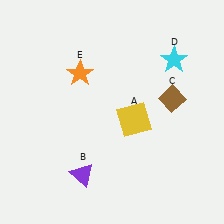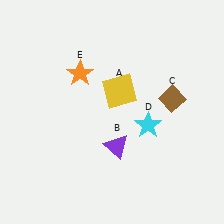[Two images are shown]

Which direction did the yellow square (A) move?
The yellow square (A) moved up.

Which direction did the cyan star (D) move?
The cyan star (D) moved down.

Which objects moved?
The objects that moved are: the yellow square (A), the purple triangle (B), the cyan star (D).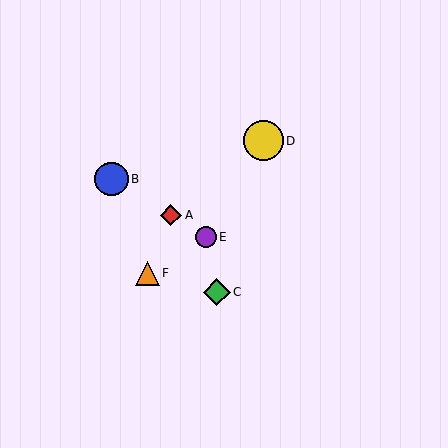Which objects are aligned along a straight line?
Objects A, B, E are aligned along a straight line.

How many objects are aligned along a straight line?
3 objects (A, B, E) are aligned along a straight line.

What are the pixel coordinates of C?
Object C is at (217, 292).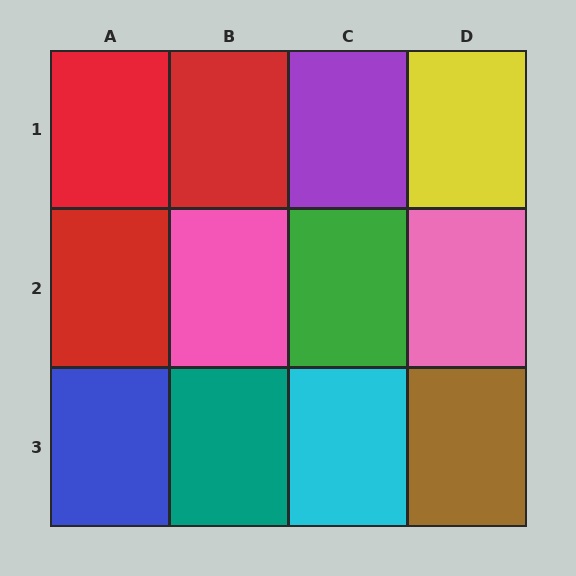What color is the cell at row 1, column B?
Red.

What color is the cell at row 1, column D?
Yellow.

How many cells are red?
3 cells are red.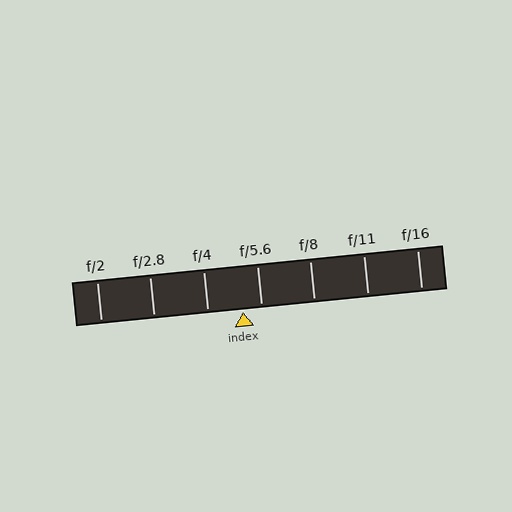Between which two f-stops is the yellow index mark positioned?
The index mark is between f/4 and f/5.6.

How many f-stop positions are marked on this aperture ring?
There are 7 f-stop positions marked.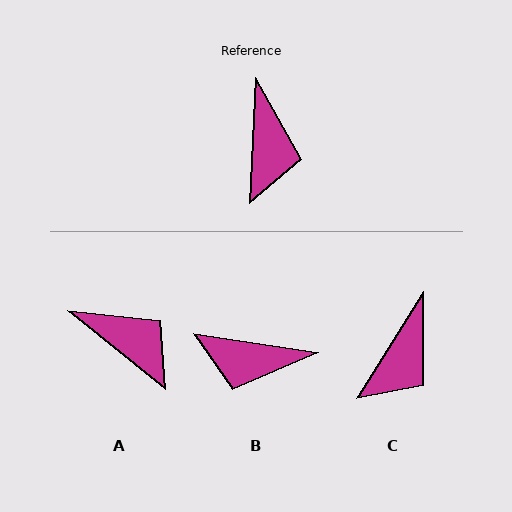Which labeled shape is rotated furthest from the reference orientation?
B, about 96 degrees away.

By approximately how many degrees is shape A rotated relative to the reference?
Approximately 54 degrees counter-clockwise.